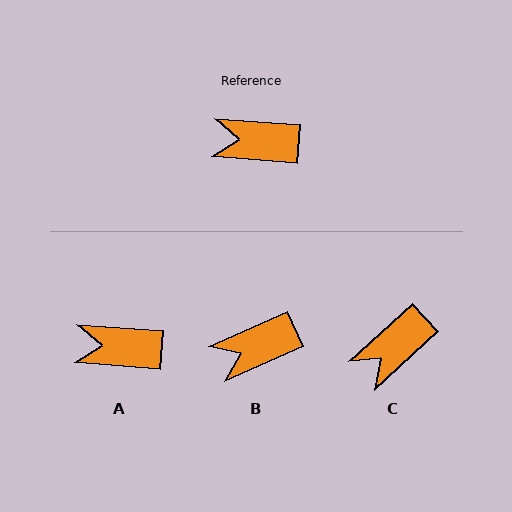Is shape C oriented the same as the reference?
No, it is off by about 47 degrees.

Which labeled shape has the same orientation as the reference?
A.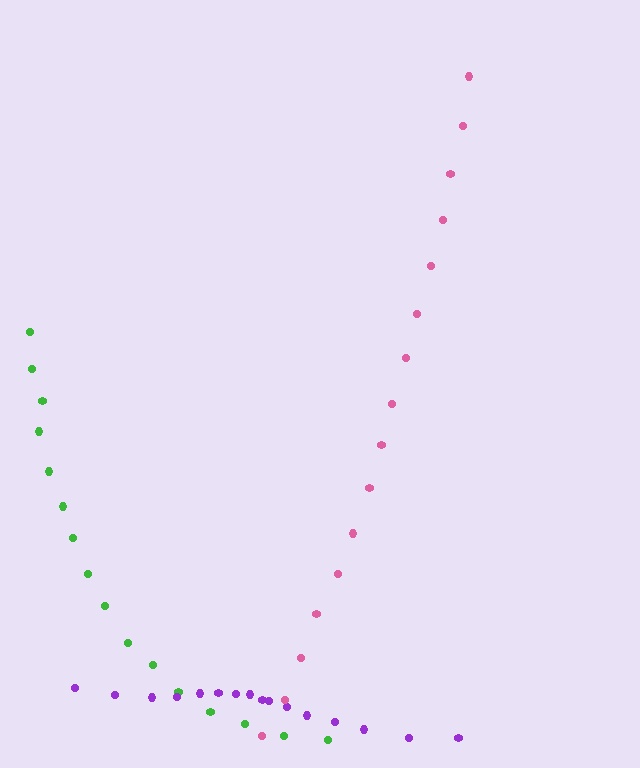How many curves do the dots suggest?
There are 3 distinct paths.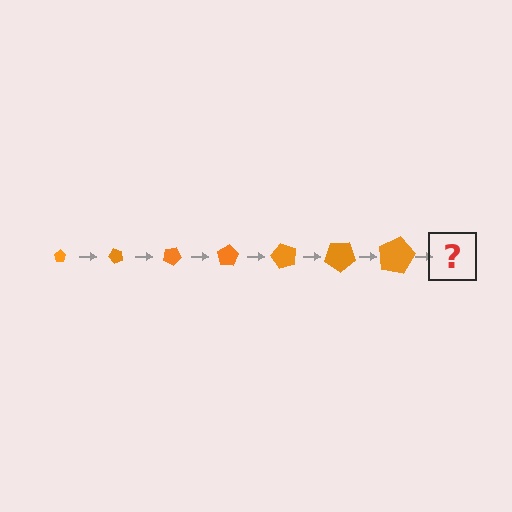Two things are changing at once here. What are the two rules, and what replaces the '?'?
The two rules are that the pentagon grows larger each step and it rotates 50 degrees each step. The '?' should be a pentagon, larger than the previous one and rotated 350 degrees from the start.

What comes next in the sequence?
The next element should be a pentagon, larger than the previous one and rotated 350 degrees from the start.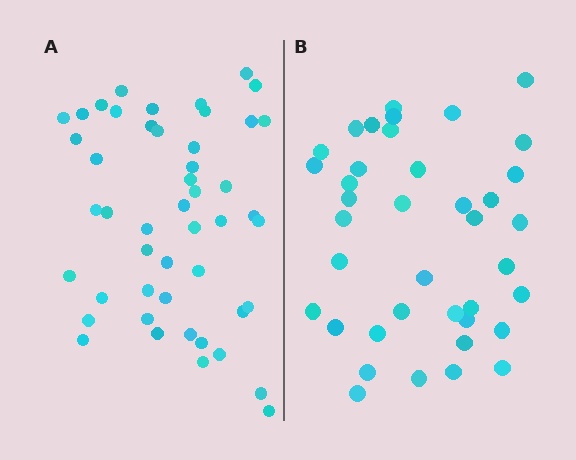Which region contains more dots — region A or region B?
Region A (the left region) has more dots.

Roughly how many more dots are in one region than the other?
Region A has roughly 8 or so more dots than region B.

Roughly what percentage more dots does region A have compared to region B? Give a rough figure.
About 25% more.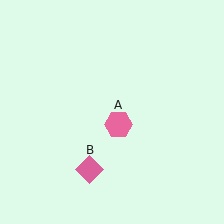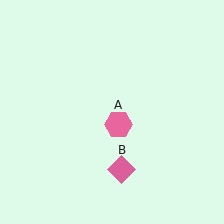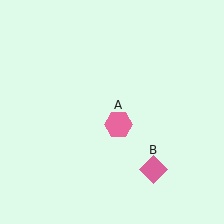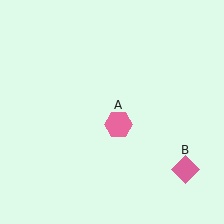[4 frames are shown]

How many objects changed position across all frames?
1 object changed position: pink diamond (object B).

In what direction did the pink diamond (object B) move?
The pink diamond (object B) moved right.